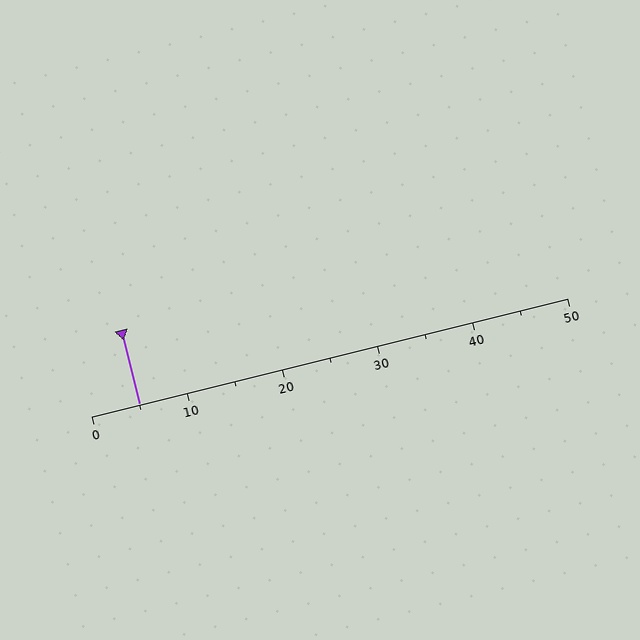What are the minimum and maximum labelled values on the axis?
The axis runs from 0 to 50.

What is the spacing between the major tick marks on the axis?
The major ticks are spaced 10 apart.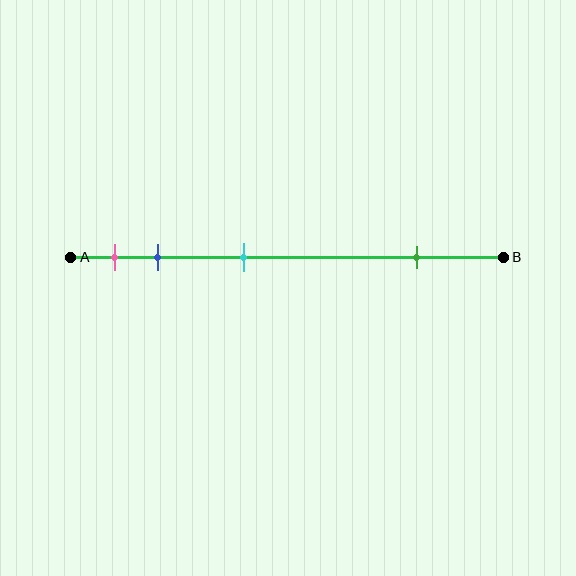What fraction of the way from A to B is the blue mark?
The blue mark is approximately 20% (0.2) of the way from A to B.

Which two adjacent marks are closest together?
The pink and blue marks are the closest adjacent pair.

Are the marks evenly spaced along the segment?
No, the marks are not evenly spaced.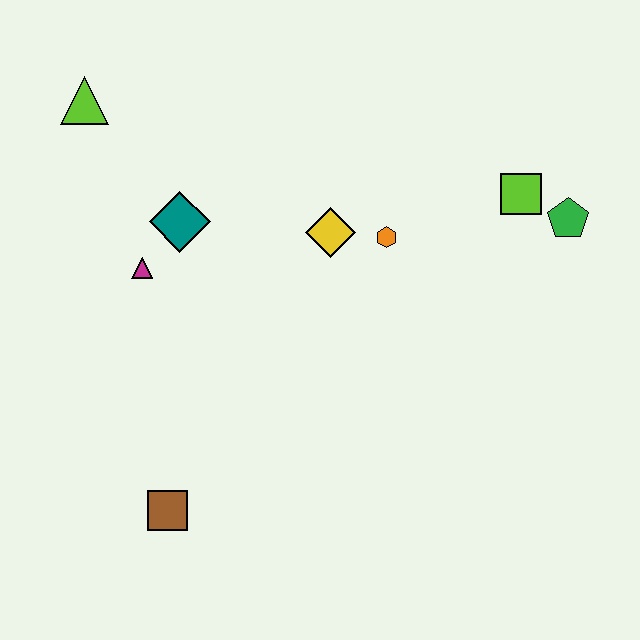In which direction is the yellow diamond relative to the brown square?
The yellow diamond is above the brown square.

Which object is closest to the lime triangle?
The teal diamond is closest to the lime triangle.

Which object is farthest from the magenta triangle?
The green pentagon is farthest from the magenta triangle.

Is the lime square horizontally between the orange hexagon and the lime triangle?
No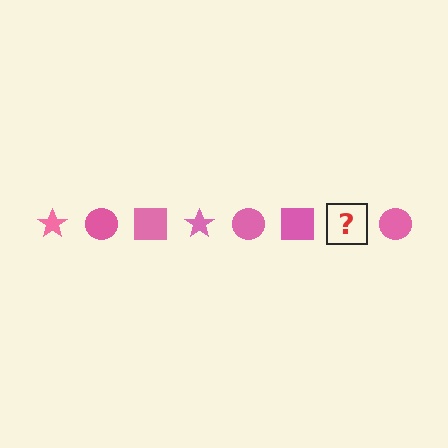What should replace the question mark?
The question mark should be replaced with a pink star.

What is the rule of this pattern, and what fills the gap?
The rule is that the pattern cycles through star, circle, square shapes in pink. The gap should be filled with a pink star.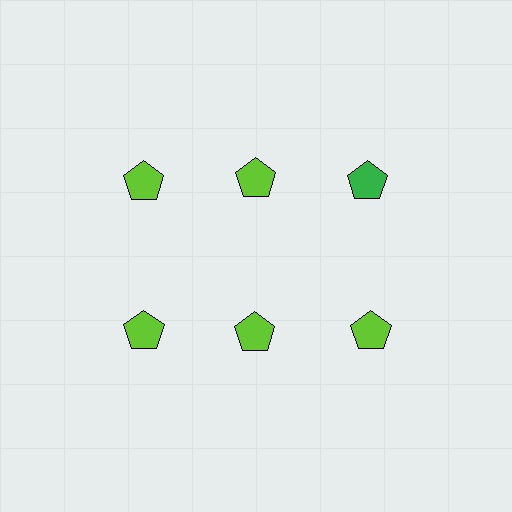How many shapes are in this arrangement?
There are 6 shapes arranged in a grid pattern.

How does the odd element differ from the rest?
It has a different color: green instead of lime.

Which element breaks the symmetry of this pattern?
The green pentagon in the top row, center column breaks the symmetry. All other shapes are lime pentagons.